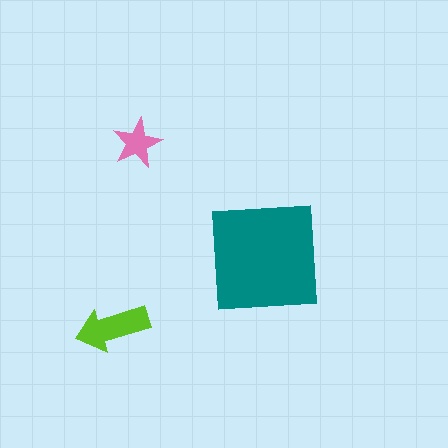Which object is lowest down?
The lime arrow is bottommost.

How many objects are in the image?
There are 3 objects in the image.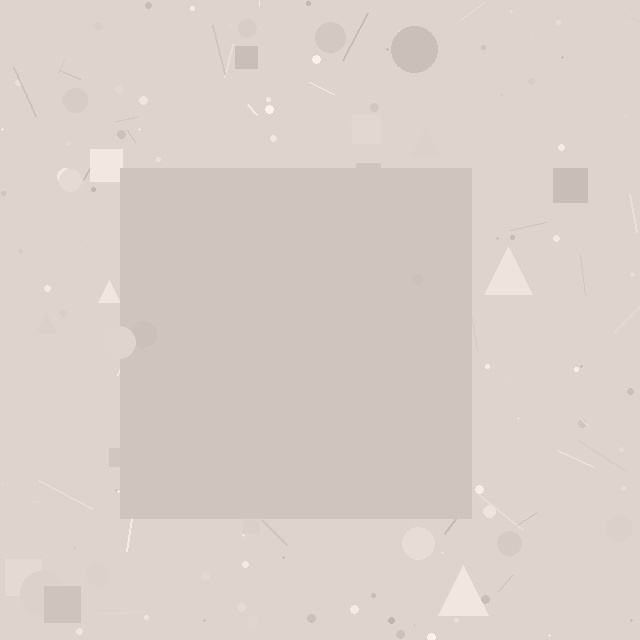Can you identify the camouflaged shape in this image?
The camouflaged shape is a square.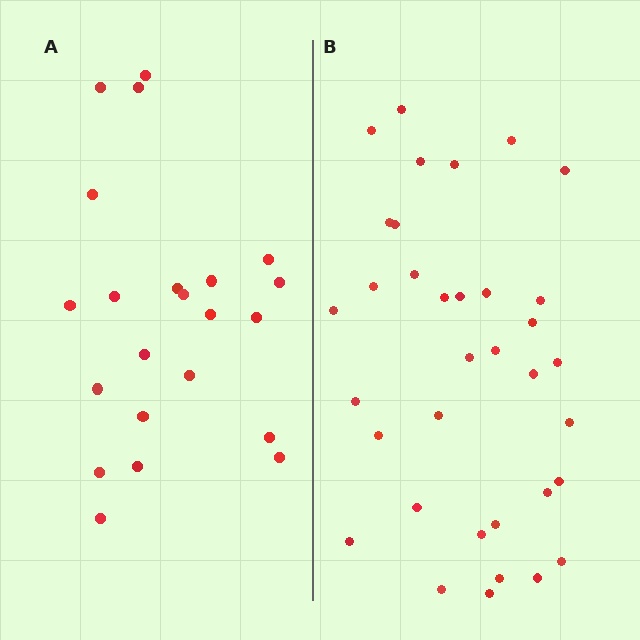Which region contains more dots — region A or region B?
Region B (the right region) has more dots.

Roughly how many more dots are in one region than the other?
Region B has approximately 15 more dots than region A.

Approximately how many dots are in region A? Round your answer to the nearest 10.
About 20 dots. (The exact count is 22, which rounds to 20.)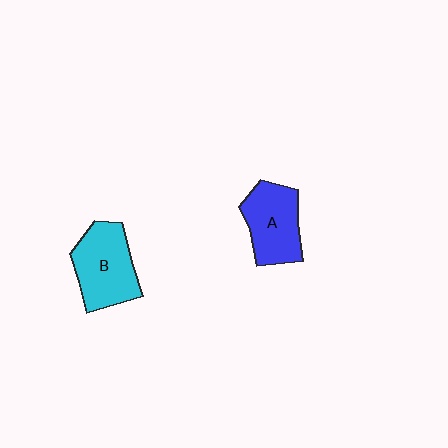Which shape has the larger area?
Shape B (cyan).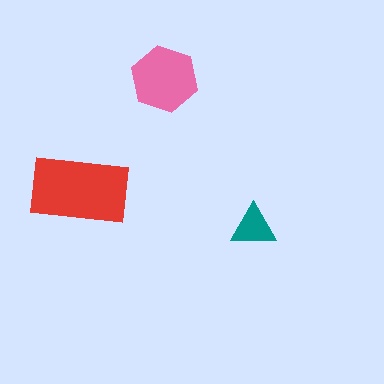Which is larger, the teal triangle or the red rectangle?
The red rectangle.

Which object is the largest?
The red rectangle.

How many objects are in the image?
There are 3 objects in the image.